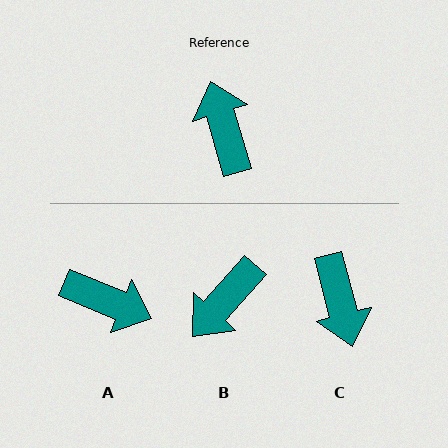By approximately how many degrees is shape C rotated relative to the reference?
Approximately 178 degrees counter-clockwise.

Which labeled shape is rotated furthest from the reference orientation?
C, about 178 degrees away.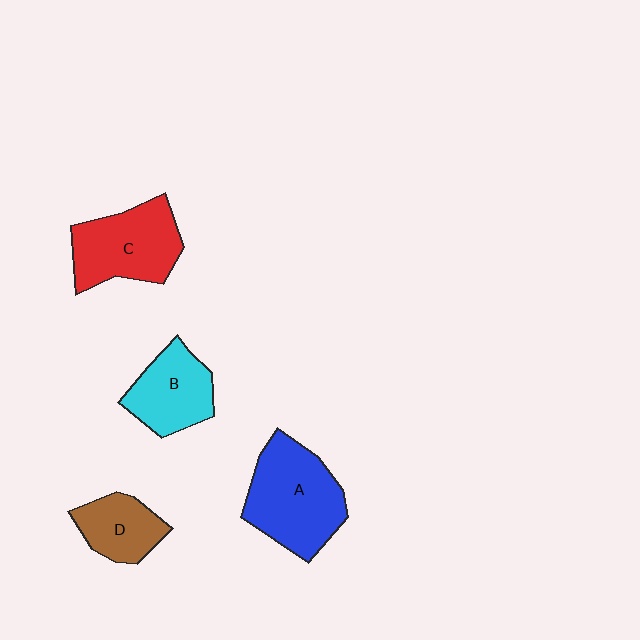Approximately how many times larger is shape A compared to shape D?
Approximately 1.8 times.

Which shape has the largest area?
Shape A (blue).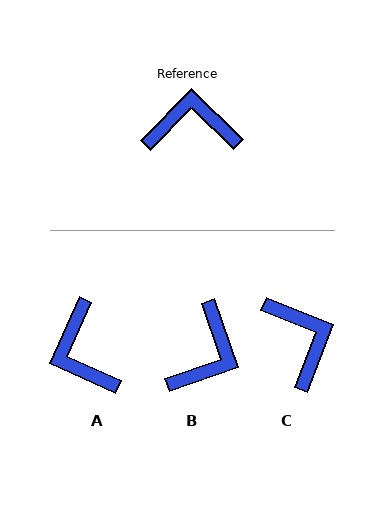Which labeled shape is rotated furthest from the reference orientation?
B, about 117 degrees away.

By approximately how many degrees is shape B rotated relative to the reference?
Approximately 117 degrees clockwise.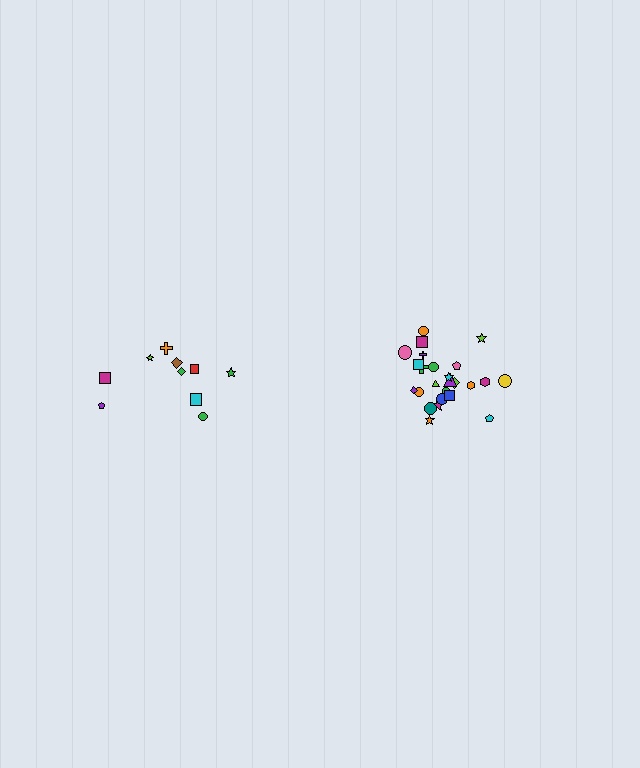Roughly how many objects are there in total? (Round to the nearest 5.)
Roughly 35 objects in total.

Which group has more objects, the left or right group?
The right group.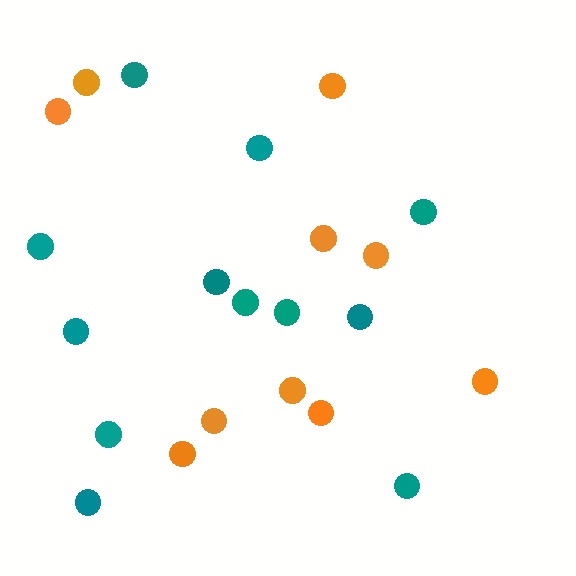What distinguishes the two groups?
There are 2 groups: one group of teal circles (12) and one group of orange circles (10).